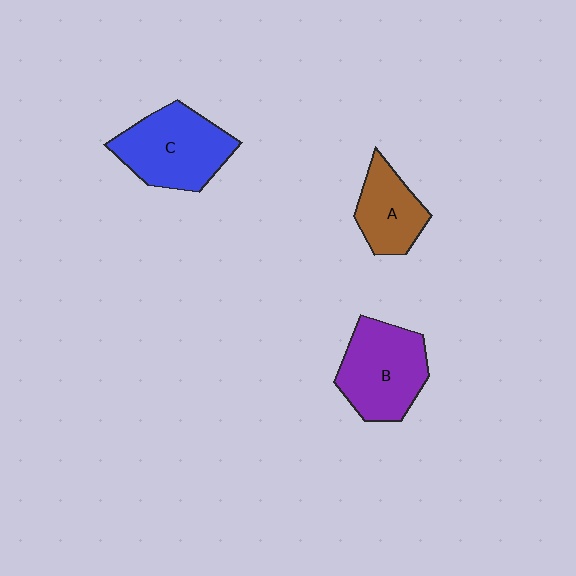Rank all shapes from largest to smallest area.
From largest to smallest: C (blue), B (purple), A (brown).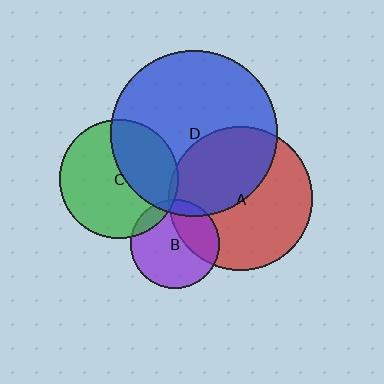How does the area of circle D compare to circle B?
Approximately 3.5 times.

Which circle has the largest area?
Circle D (blue).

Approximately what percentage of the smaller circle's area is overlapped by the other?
Approximately 5%.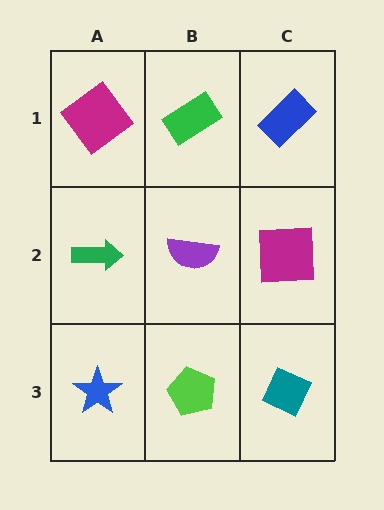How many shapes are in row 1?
3 shapes.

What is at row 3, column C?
A teal diamond.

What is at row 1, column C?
A blue rectangle.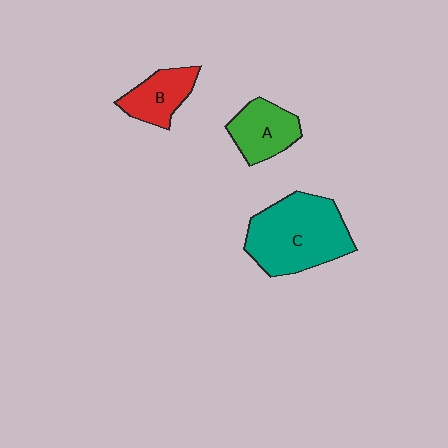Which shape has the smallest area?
Shape B (red).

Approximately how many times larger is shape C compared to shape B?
Approximately 2.2 times.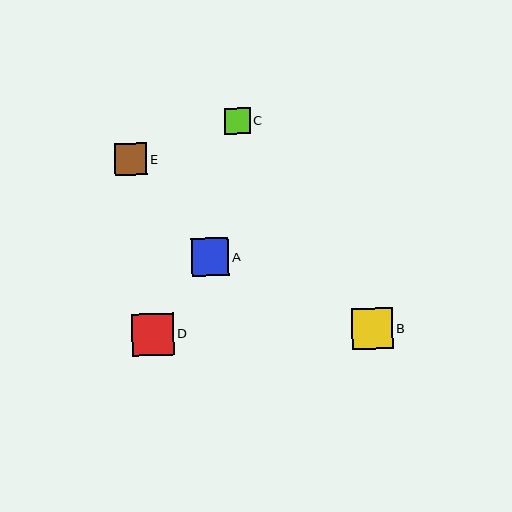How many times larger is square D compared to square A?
Square D is approximately 1.1 times the size of square A.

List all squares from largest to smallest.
From largest to smallest: D, B, A, E, C.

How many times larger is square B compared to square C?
Square B is approximately 1.6 times the size of square C.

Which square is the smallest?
Square C is the smallest with a size of approximately 26 pixels.